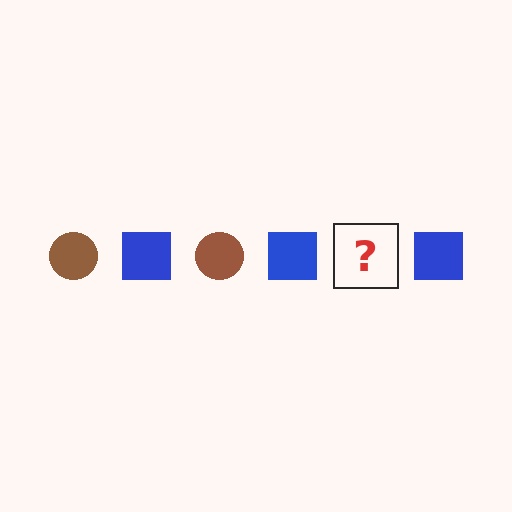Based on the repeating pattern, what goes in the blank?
The blank should be a brown circle.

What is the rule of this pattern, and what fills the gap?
The rule is that the pattern alternates between brown circle and blue square. The gap should be filled with a brown circle.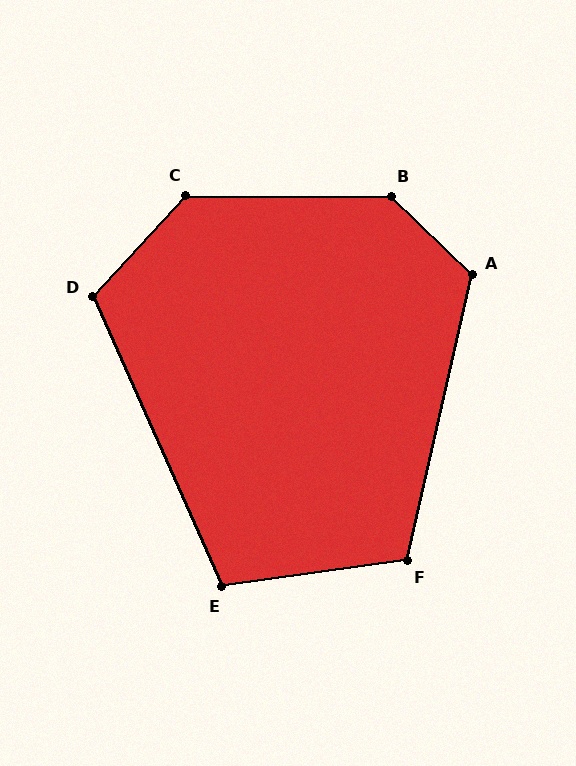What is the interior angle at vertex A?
Approximately 122 degrees (obtuse).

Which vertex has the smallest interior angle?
E, at approximately 106 degrees.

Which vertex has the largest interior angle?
B, at approximately 136 degrees.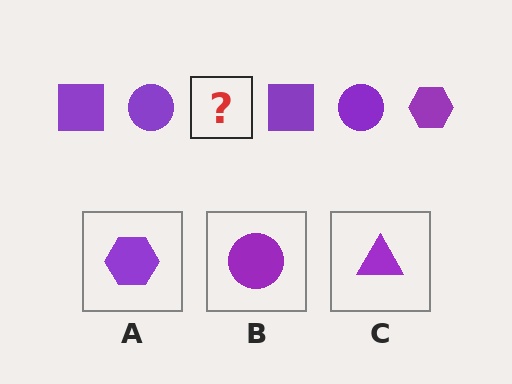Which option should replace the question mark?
Option A.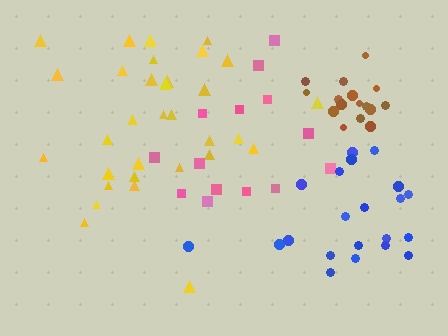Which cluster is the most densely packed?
Brown.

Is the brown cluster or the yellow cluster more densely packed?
Brown.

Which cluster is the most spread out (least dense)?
Pink.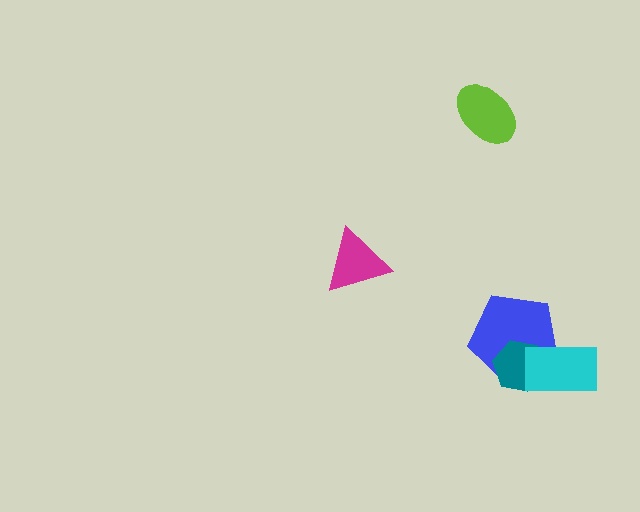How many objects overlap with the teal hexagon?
2 objects overlap with the teal hexagon.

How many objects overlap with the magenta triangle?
0 objects overlap with the magenta triangle.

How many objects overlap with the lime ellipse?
0 objects overlap with the lime ellipse.